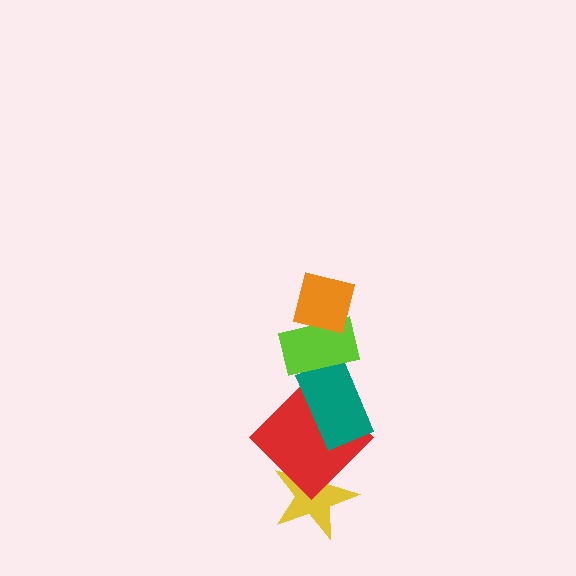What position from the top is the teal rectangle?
The teal rectangle is 3rd from the top.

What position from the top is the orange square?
The orange square is 1st from the top.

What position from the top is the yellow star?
The yellow star is 5th from the top.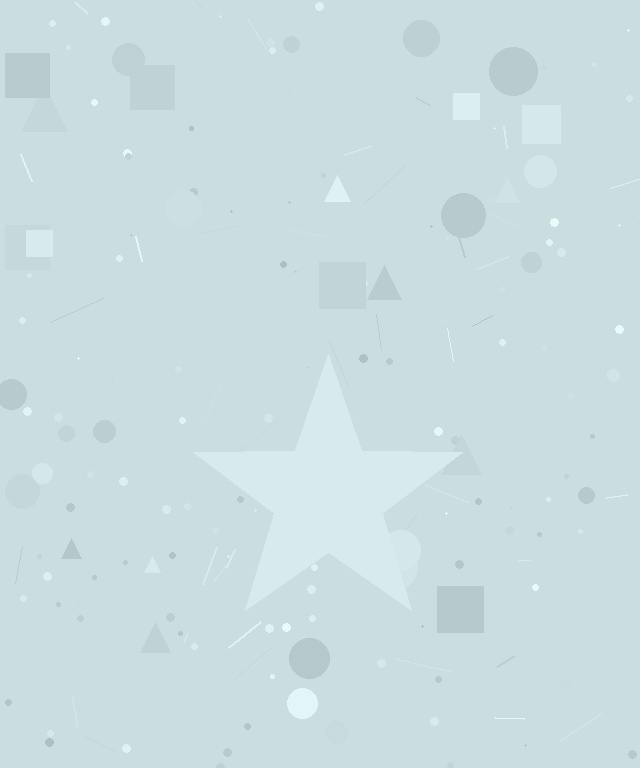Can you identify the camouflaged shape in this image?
The camouflaged shape is a star.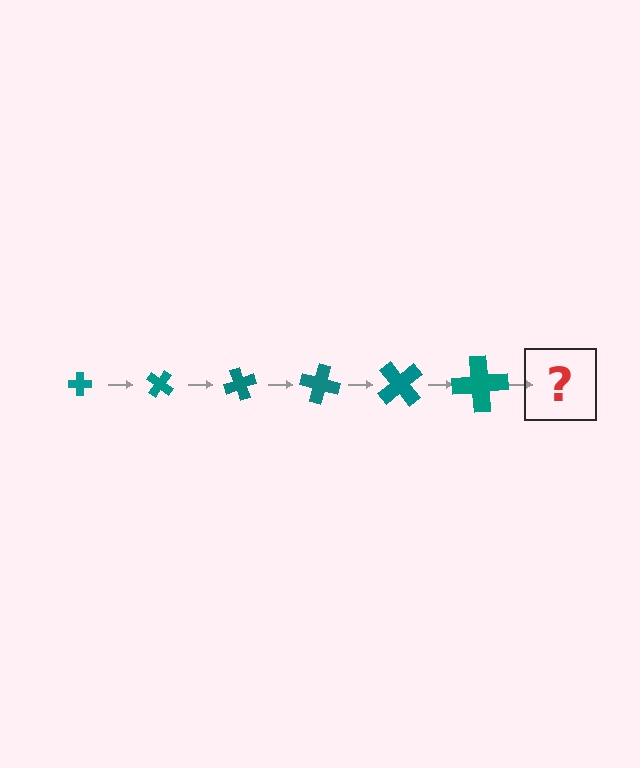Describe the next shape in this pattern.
It should be a cross, larger than the previous one and rotated 210 degrees from the start.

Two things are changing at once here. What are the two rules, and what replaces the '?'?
The two rules are that the cross grows larger each step and it rotates 35 degrees each step. The '?' should be a cross, larger than the previous one and rotated 210 degrees from the start.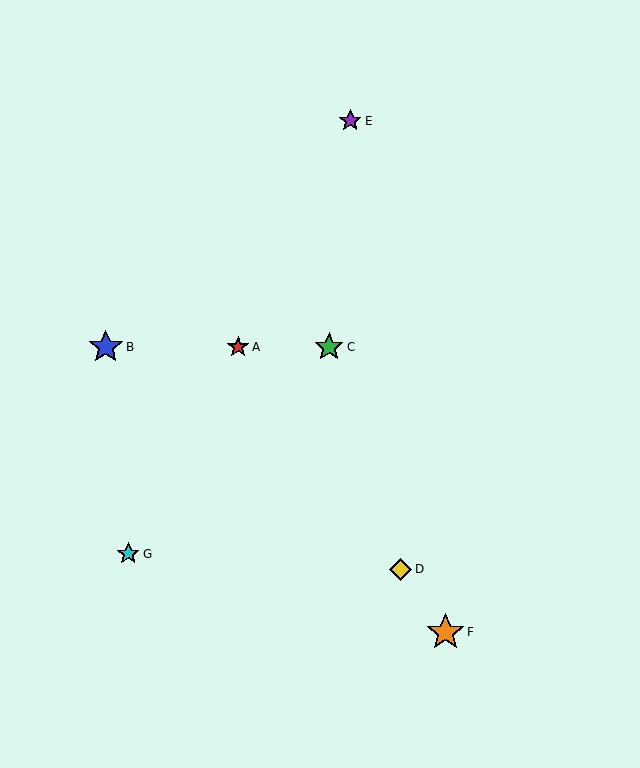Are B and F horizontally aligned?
No, B is at y≈347 and F is at y≈632.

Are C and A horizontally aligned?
Yes, both are at y≈347.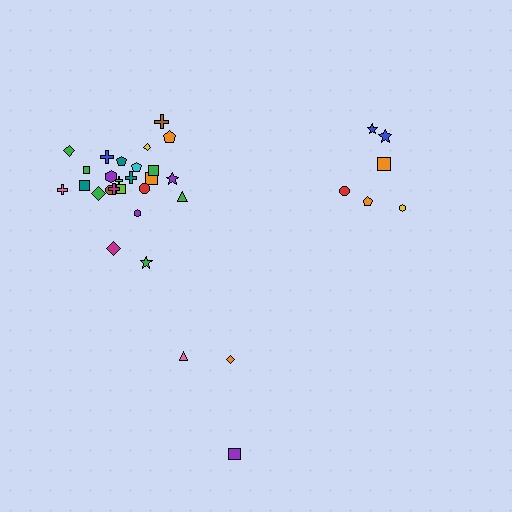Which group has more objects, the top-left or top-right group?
The top-left group.